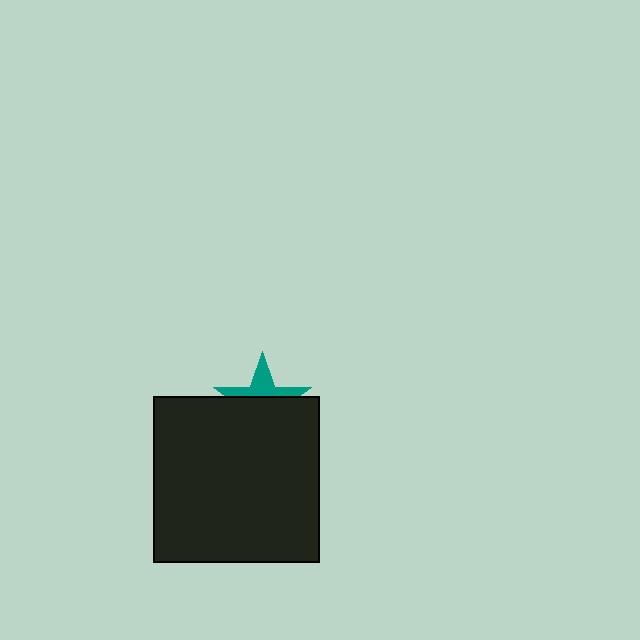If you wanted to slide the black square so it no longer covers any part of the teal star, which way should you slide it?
Slide it down — that is the most direct way to separate the two shapes.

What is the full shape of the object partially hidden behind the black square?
The partially hidden object is a teal star.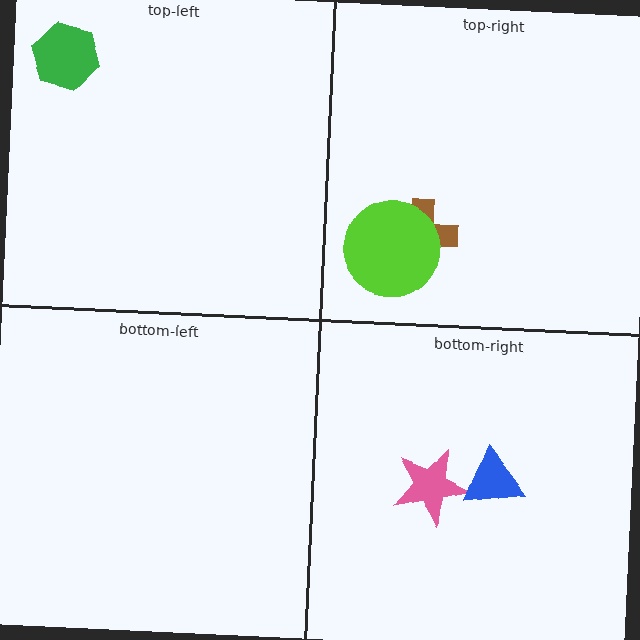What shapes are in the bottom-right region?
The pink star, the blue triangle.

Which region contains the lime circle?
The top-right region.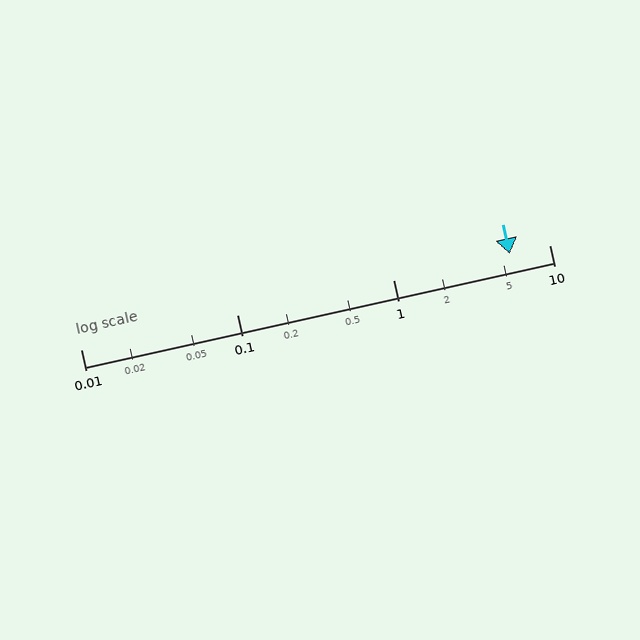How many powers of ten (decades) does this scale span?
The scale spans 3 decades, from 0.01 to 10.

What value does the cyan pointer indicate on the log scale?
The pointer indicates approximately 5.6.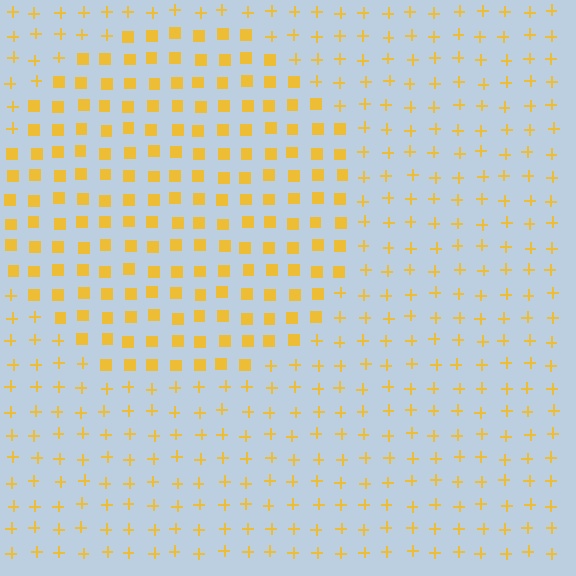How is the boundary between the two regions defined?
The boundary is defined by a change in element shape: squares inside vs. plus signs outside. All elements share the same color and spacing.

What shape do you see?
I see a circle.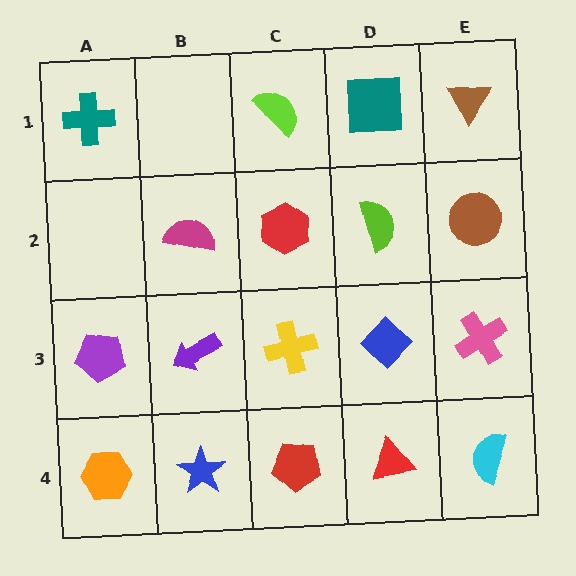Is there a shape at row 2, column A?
No, that cell is empty.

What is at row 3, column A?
A purple pentagon.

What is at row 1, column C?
A lime semicircle.